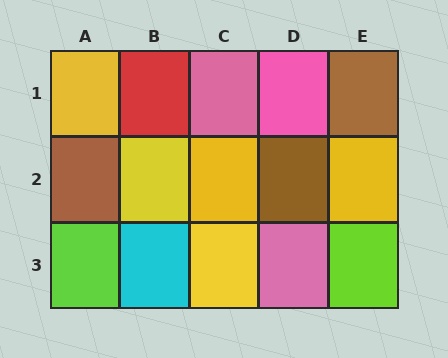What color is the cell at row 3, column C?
Yellow.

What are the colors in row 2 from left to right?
Brown, yellow, yellow, brown, yellow.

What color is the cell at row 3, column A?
Lime.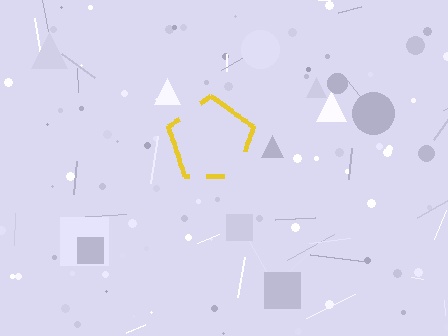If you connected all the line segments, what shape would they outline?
They would outline a pentagon.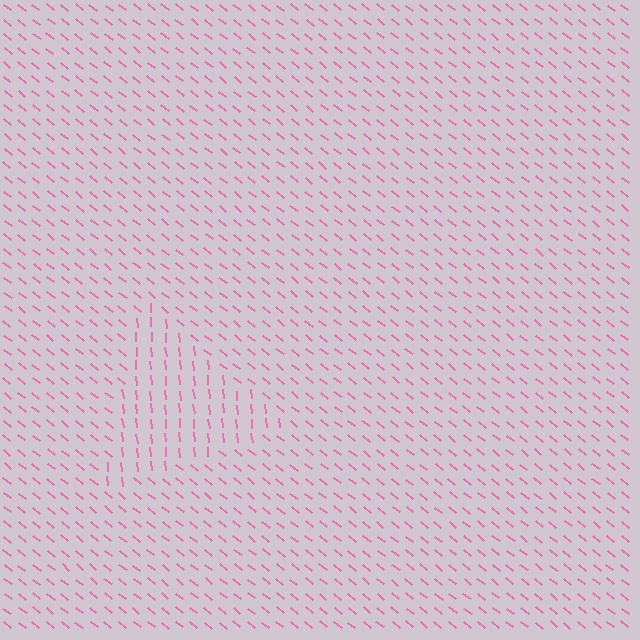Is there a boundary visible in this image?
Yes, there is a texture boundary formed by a change in line orientation.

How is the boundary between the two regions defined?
The boundary is defined purely by a change in line orientation (approximately 45 degrees difference). All lines are the same color and thickness.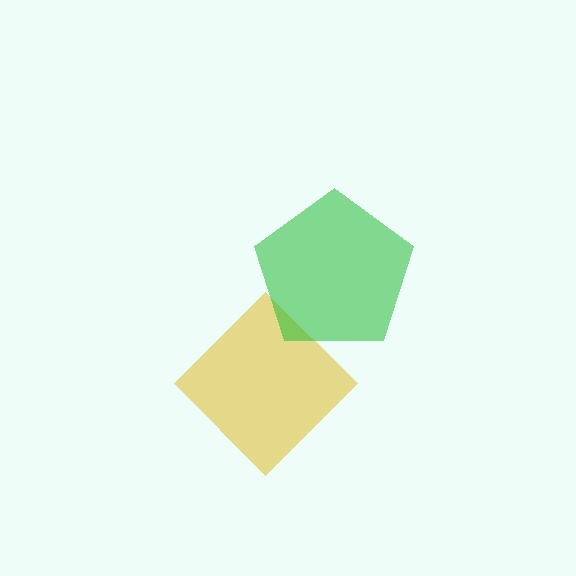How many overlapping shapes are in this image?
There are 2 overlapping shapes in the image.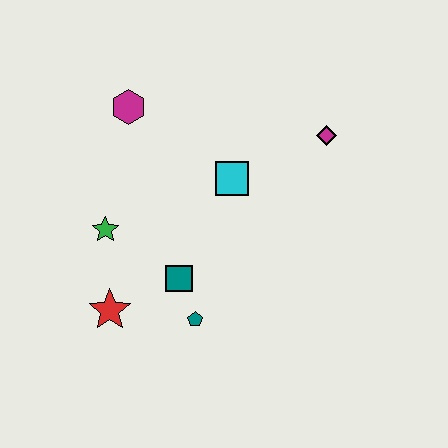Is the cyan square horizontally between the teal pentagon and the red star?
No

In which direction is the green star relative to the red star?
The green star is above the red star.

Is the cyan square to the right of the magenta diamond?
No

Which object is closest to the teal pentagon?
The teal square is closest to the teal pentagon.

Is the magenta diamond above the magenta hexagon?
No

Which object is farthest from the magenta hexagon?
The teal pentagon is farthest from the magenta hexagon.